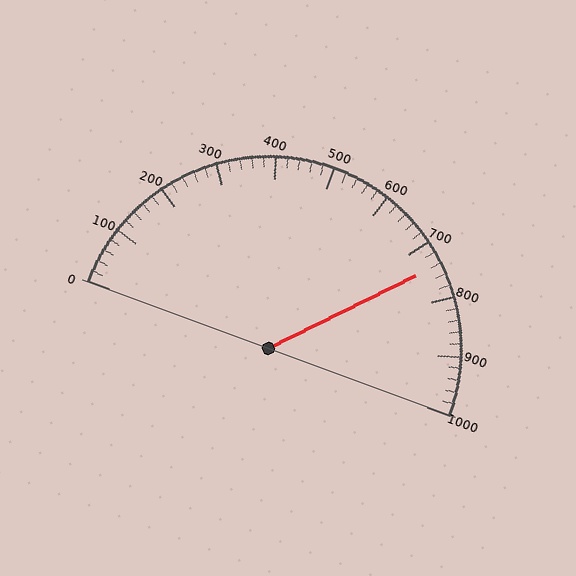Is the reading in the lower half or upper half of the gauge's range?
The reading is in the upper half of the range (0 to 1000).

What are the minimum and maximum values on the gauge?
The gauge ranges from 0 to 1000.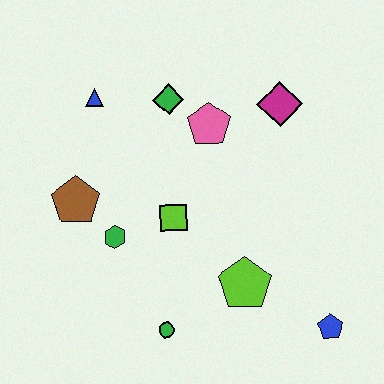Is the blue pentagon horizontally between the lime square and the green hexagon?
No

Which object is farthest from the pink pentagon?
The blue pentagon is farthest from the pink pentagon.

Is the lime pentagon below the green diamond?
Yes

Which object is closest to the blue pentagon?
The lime pentagon is closest to the blue pentagon.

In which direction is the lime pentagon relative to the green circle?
The lime pentagon is to the right of the green circle.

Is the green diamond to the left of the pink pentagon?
Yes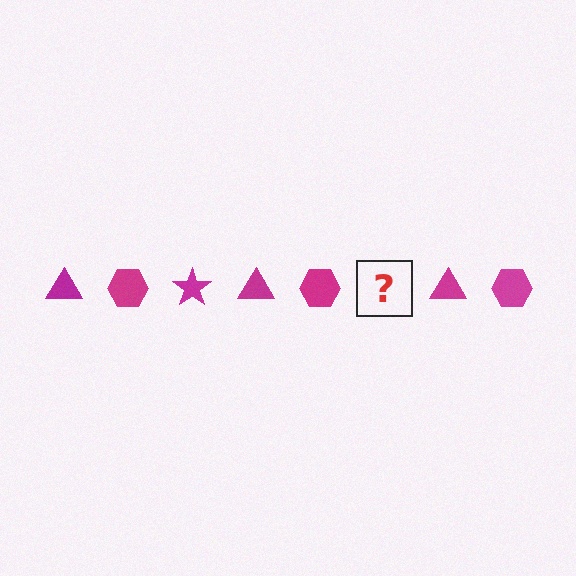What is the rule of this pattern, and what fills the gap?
The rule is that the pattern cycles through triangle, hexagon, star shapes in magenta. The gap should be filled with a magenta star.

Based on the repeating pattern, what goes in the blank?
The blank should be a magenta star.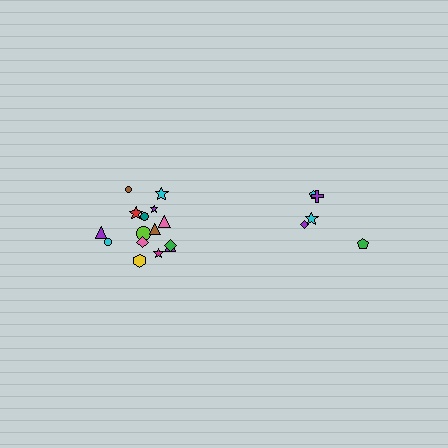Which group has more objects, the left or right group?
The left group.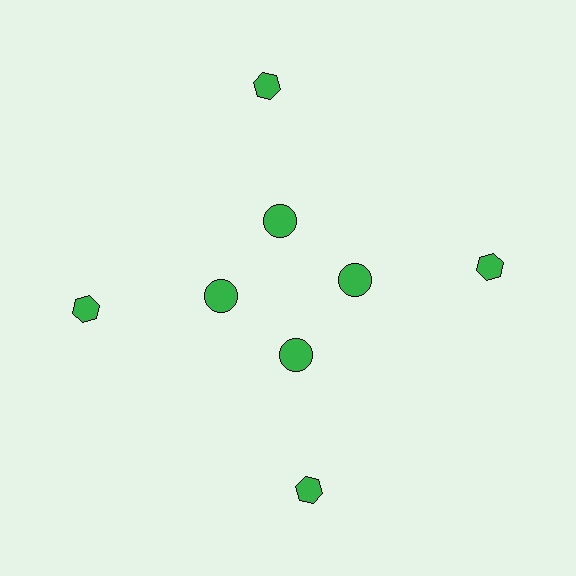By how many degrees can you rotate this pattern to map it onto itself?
The pattern maps onto itself every 90 degrees of rotation.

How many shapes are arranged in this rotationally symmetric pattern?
There are 8 shapes, arranged in 4 groups of 2.